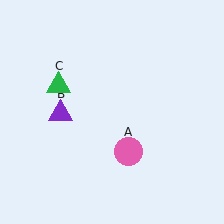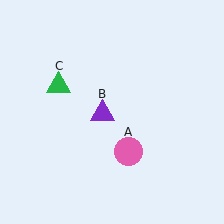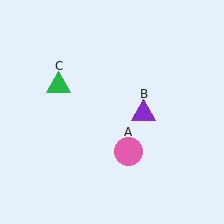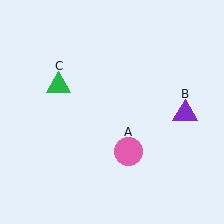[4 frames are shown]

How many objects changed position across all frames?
1 object changed position: purple triangle (object B).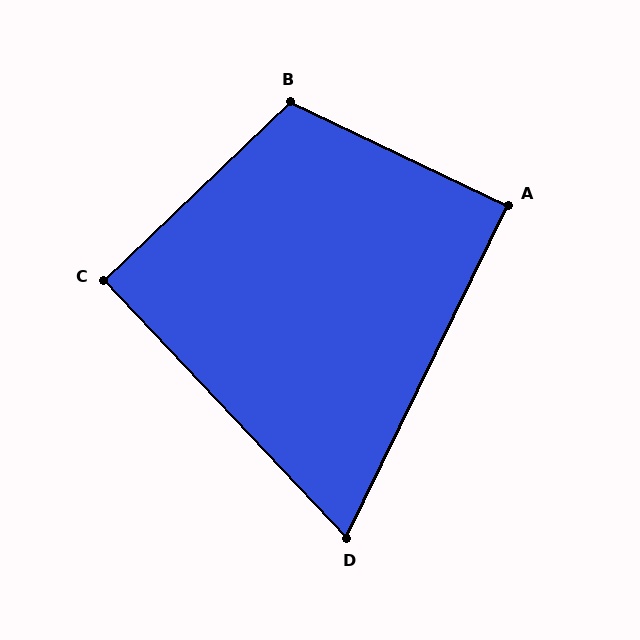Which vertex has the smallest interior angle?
D, at approximately 69 degrees.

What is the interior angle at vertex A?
Approximately 90 degrees (approximately right).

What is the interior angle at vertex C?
Approximately 90 degrees (approximately right).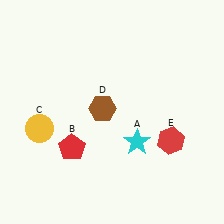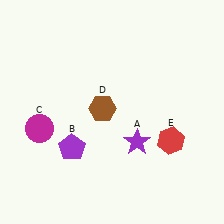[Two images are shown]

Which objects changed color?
A changed from cyan to purple. B changed from red to purple. C changed from yellow to magenta.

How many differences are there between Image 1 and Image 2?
There are 3 differences between the two images.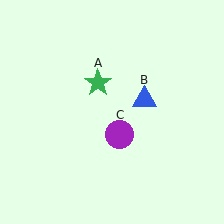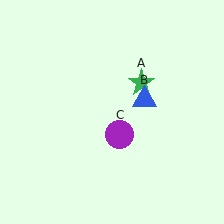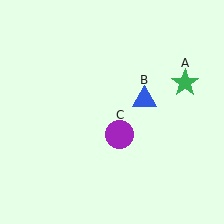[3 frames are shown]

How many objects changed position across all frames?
1 object changed position: green star (object A).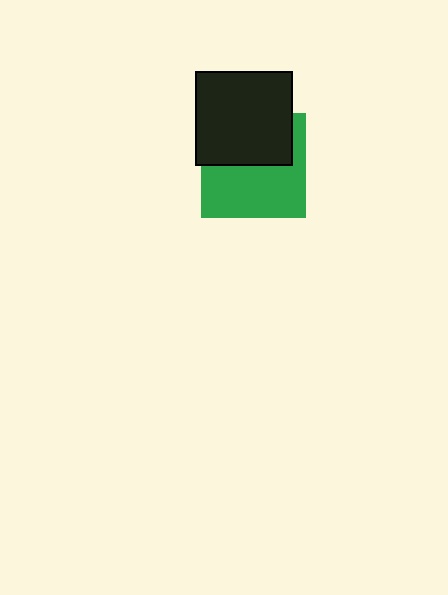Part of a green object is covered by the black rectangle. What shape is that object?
It is a square.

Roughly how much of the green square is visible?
About half of it is visible (roughly 56%).